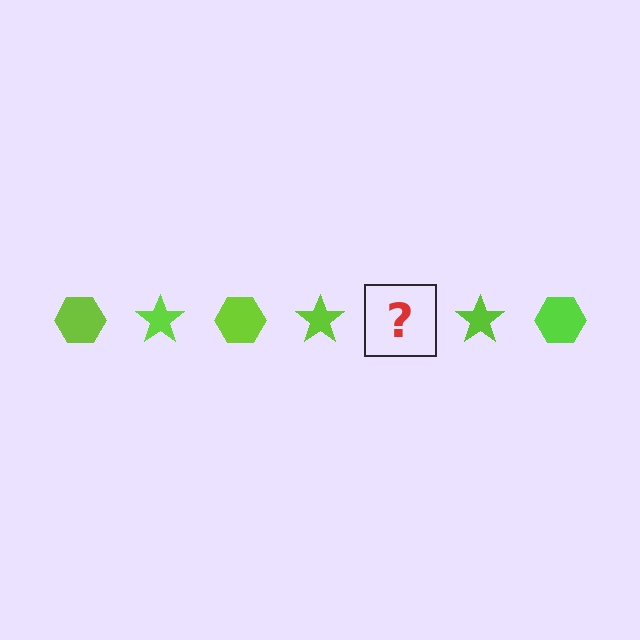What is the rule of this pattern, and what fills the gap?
The rule is that the pattern cycles through hexagon, star shapes in lime. The gap should be filled with a lime hexagon.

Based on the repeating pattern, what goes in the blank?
The blank should be a lime hexagon.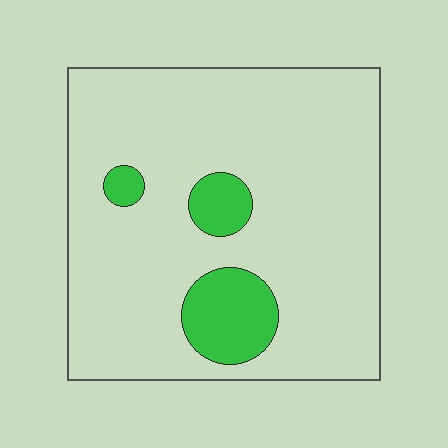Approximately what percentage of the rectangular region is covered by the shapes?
Approximately 10%.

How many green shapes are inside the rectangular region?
3.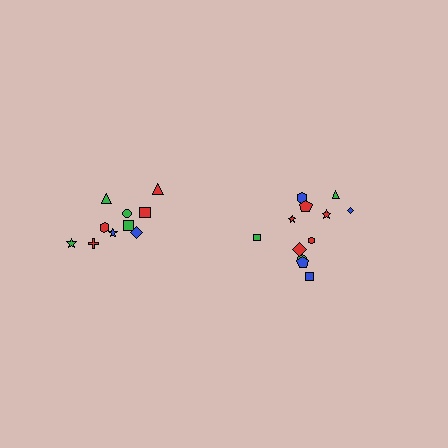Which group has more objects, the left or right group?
The right group.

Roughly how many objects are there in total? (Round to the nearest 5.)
Roughly 20 objects in total.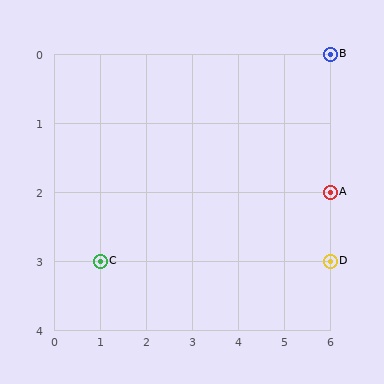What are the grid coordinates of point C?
Point C is at grid coordinates (1, 3).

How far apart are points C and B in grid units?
Points C and B are 5 columns and 3 rows apart (about 5.8 grid units diagonally).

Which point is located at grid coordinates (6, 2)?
Point A is at (6, 2).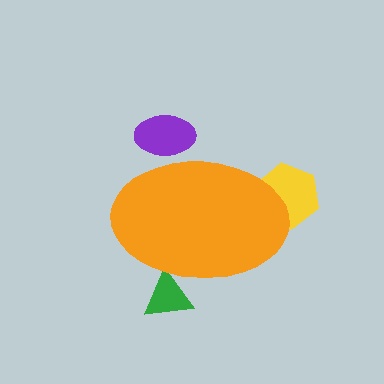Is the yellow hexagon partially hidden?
Yes, the yellow hexagon is partially hidden behind the orange ellipse.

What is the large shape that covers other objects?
An orange ellipse.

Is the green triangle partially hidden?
Yes, the green triangle is partially hidden behind the orange ellipse.